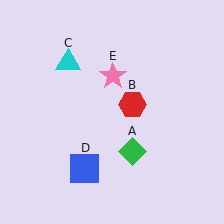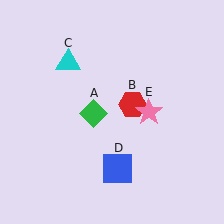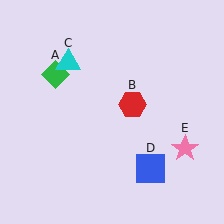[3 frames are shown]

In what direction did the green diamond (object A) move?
The green diamond (object A) moved up and to the left.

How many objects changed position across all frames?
3 objects changed position: green diamond (object A), blue square (object D), pink star (object E).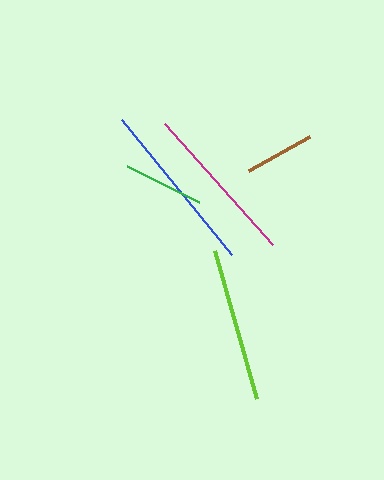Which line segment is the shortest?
The brown line is the shortest at approximately 70 pixels.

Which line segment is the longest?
The blue line is the longest at approximately 175 pixels.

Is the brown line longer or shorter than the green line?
The green line is longer than the brown line.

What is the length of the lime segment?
The lime segment is approximately 154 pixels long.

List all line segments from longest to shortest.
From longest to shortest: blue, magenta, lime, green, brown.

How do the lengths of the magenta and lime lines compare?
The magenta and lime lines are approximately the same length.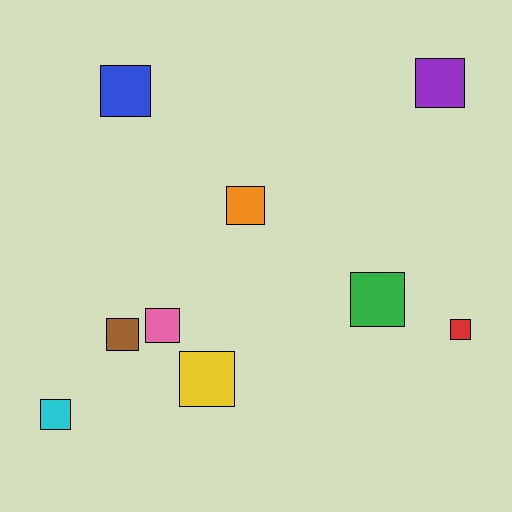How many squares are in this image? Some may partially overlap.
There are 9 squares.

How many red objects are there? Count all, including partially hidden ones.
There is 1 red object.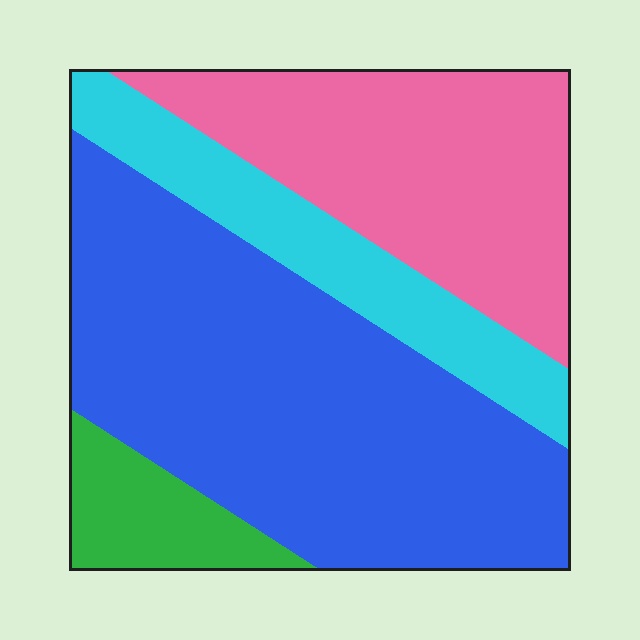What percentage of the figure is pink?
Pink takes up about one quarter (1/4) of the figure.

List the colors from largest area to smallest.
From largest to smallest: blue, pink, cyan, green.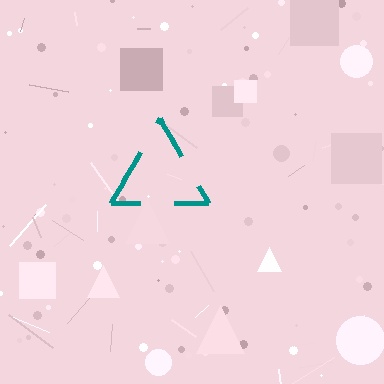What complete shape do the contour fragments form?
The contour fragments form a triangle.